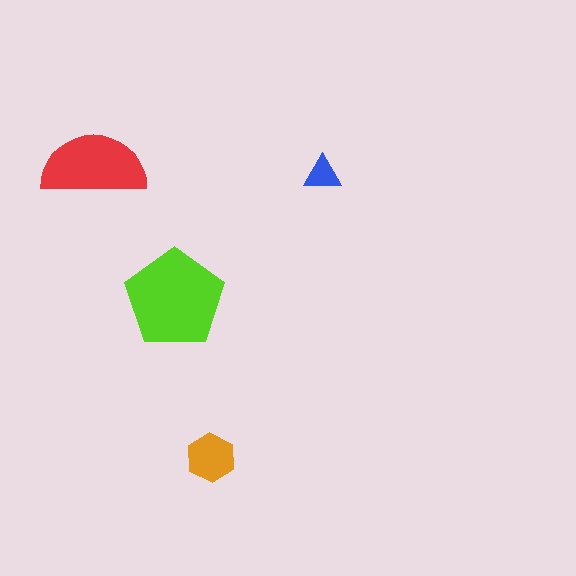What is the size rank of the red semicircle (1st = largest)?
2nd.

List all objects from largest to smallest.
The lime pentagon, the red semicircle, the orange hexagon, the blue triangle.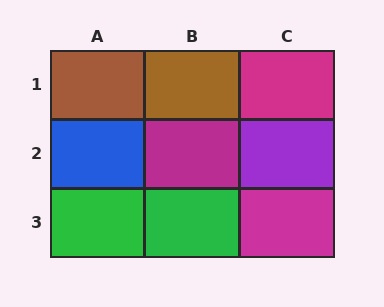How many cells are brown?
2 cells are brown.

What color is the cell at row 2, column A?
Blue.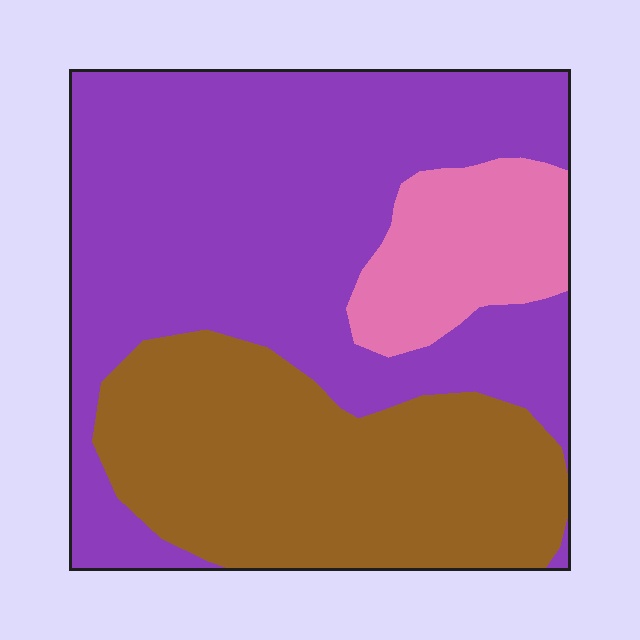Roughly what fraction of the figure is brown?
Brown takes up about one third (1/3) of the figure.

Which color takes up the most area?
Purple, at roughly 55%.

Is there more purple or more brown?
Purple.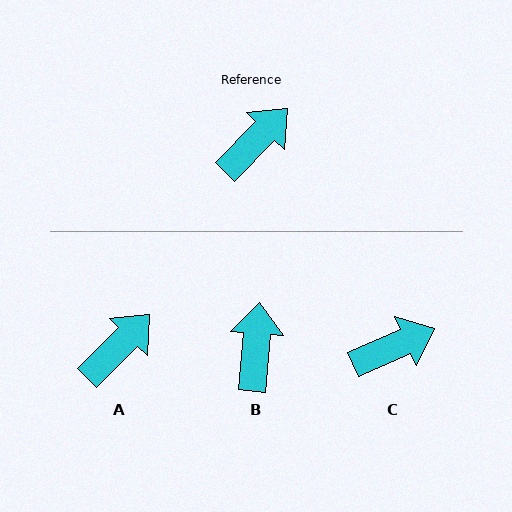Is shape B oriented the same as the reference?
No, it is off by about 40 degrees.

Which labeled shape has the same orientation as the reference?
A.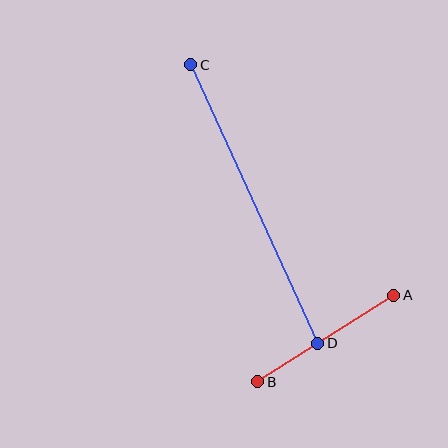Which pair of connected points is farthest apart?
Points C and D are farthest apart.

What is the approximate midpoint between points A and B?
The midpoint is at approximately (326, 339) pixels.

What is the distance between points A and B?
The distance is approximately 161 pixels.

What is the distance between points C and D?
The distance is approximately 306 pixels.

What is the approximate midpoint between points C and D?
The midpoint is at approximately (254, 204) pixels.